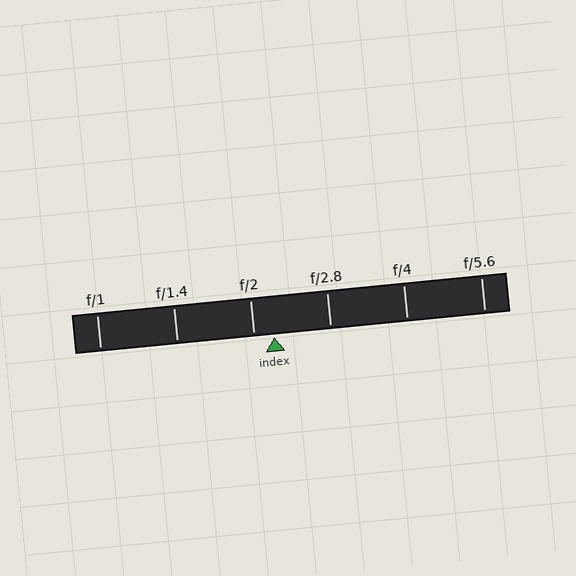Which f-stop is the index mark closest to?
The index mark is closest to f/2.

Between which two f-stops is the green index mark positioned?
The index mark is between f/2 and f/2.8.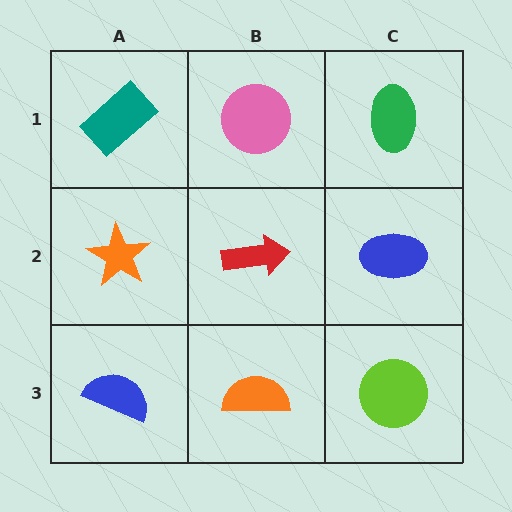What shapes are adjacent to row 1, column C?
A blue ellipse (row 2, column C), a pink circle (row 1, column B).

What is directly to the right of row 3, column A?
An orange semicircle.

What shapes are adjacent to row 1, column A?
An orange star (row 2, column A), a pink circle (row 1, column B).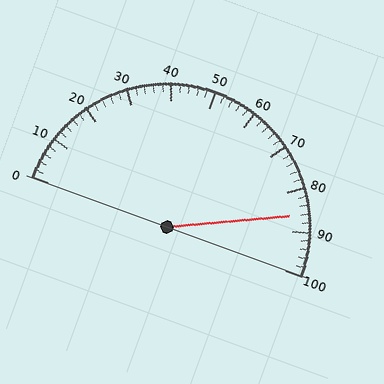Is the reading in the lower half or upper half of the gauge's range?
The reading is in the upper half of the range (0 to 100).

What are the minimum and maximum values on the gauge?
The gauge ranges from 0 to 100.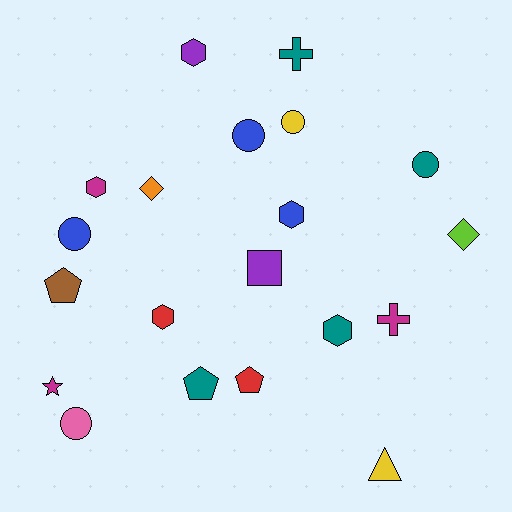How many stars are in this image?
There is 1 star.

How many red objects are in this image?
There are 2 red objects.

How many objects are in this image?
There are 20 objects.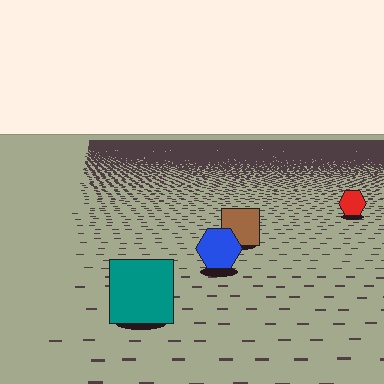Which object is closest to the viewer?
The teal square is closest. The texture marks near it are larger and more spread out.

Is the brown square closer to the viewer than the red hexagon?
Yes. The brown square is closer — you can tell from the texture gradient: the ground texture is coarser near it.